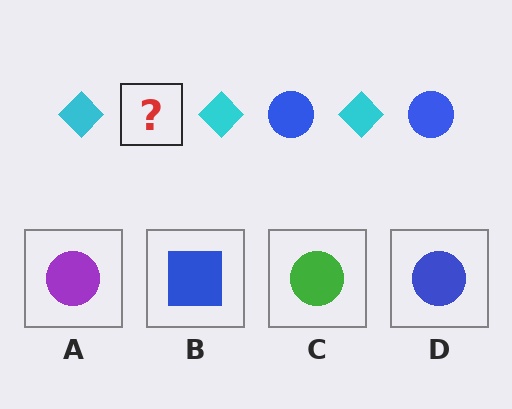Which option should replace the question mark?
Option D.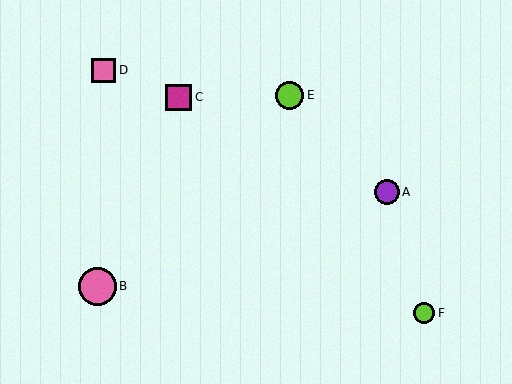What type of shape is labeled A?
Shape A is a purple circle.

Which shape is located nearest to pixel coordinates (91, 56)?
The pink square (labeled D) at (104, 70) is nearest to that location.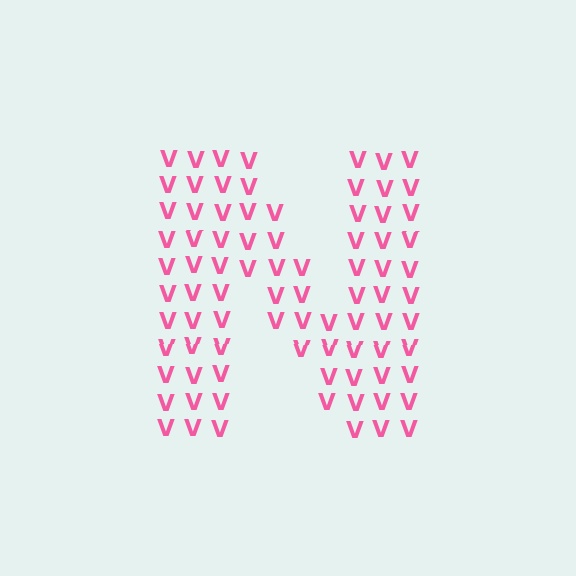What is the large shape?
The large shape is the letter N.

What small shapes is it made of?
It is made of small letter V's.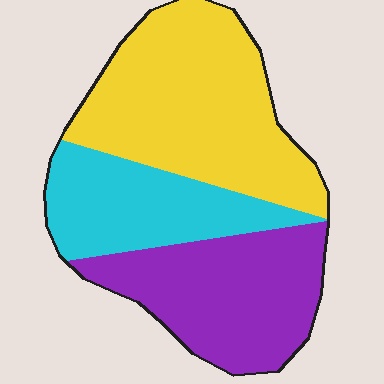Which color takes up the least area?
Cyan, at roughly 25%.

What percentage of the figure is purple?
Purple covers about 30% of the figure.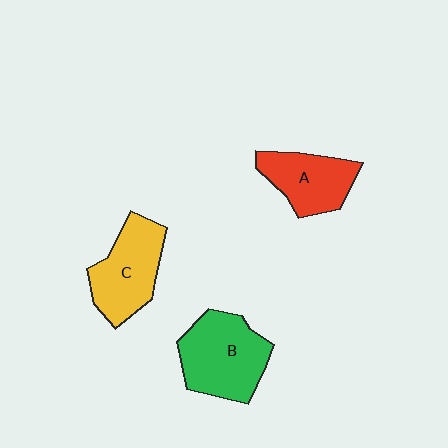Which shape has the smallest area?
Shape A (red).